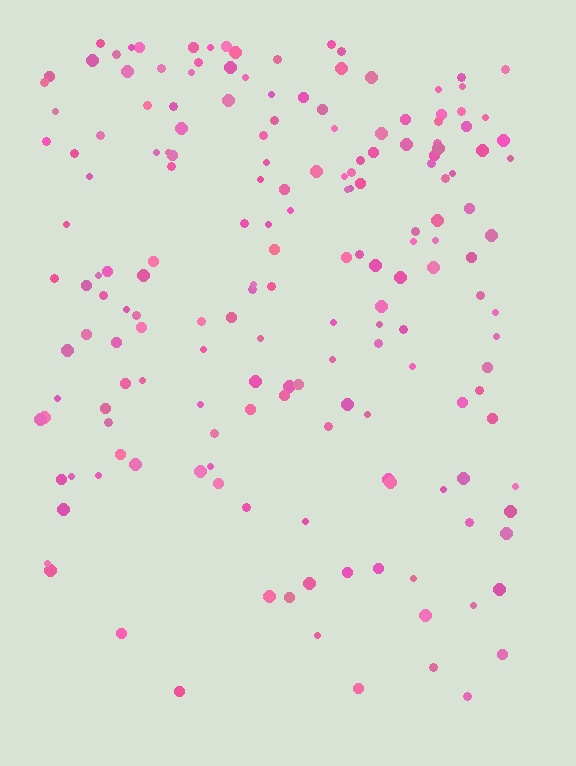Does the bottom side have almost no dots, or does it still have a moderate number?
Still a moderate number, just noticeably fewer than the top.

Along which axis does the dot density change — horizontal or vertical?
Vertical.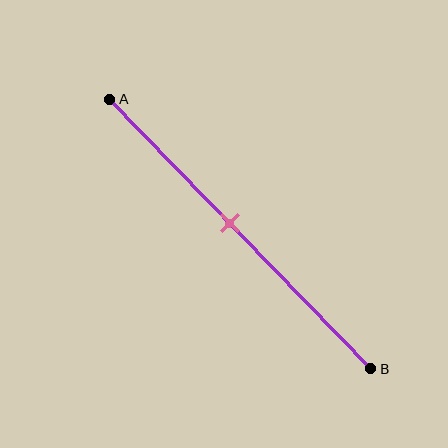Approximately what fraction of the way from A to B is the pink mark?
The pink mark is approximately 45% of the way from A to B.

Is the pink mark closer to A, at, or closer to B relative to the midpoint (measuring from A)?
The pink mark is closer to point A than the midpoint of segment AB.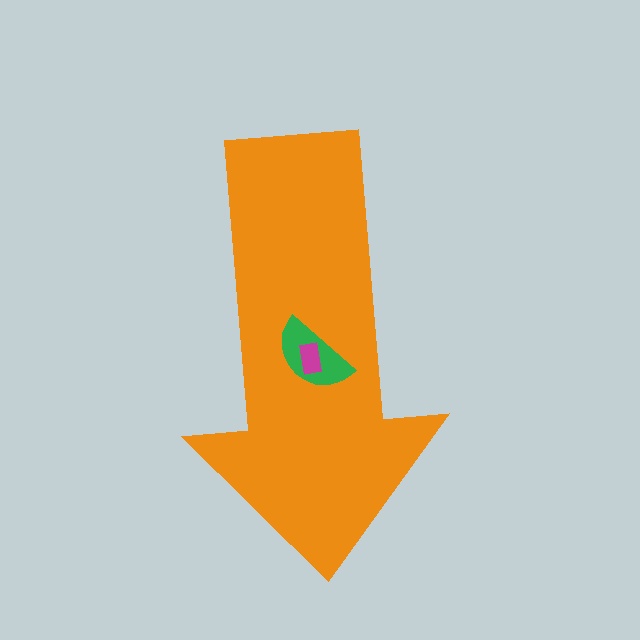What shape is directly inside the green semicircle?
The magenta rectangle.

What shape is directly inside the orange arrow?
The green semicircle.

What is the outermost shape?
The orange arrow.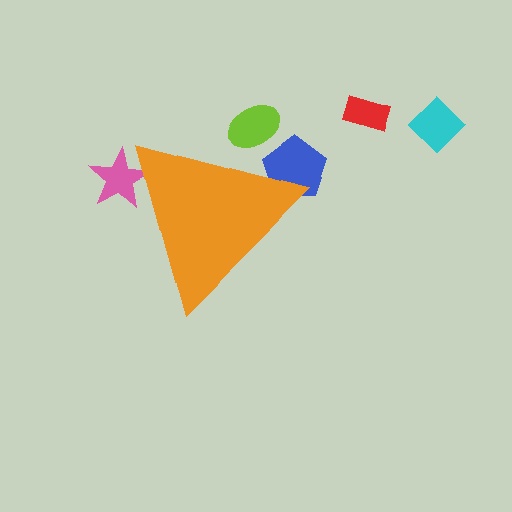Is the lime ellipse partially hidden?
Yes, the lime ellipse is partially hidden behind the orange triangle.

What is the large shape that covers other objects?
An orange triangle.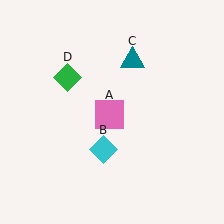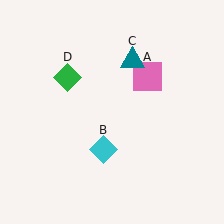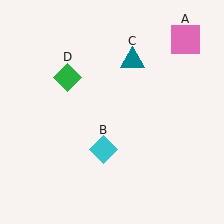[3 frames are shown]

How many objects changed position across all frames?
1 object changed position: pink square (object A).